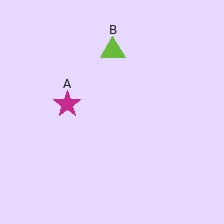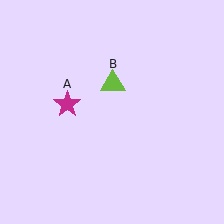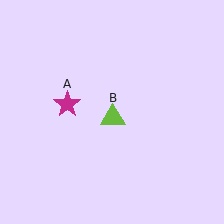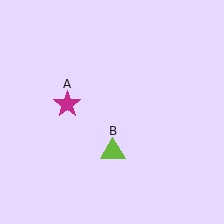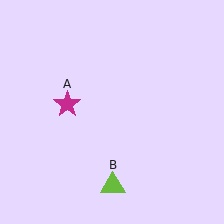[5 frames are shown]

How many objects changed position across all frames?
1 object changed position: lime triangle (object B).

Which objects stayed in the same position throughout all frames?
Magenta star (object A) remained stationary.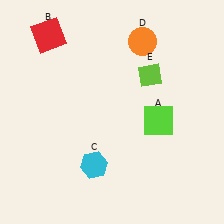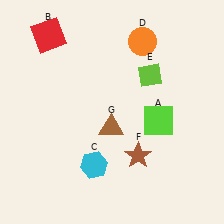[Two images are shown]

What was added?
A brown star (F), a brown triangle (G) were added in Image 2.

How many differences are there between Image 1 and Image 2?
There are 2 differences between the two images.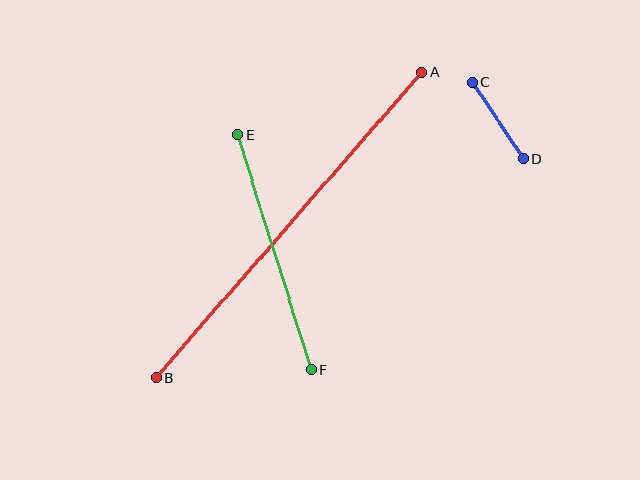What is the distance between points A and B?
The distance is approximately 405 pixels.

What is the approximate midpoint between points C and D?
The midpoint is at approximately (498, 121) pixels.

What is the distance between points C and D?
The distance is approximately 91 pixels.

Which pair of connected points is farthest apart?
Points A and B are farthest apart.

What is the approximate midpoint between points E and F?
The midpoint is at approximately (274, 252) pixels.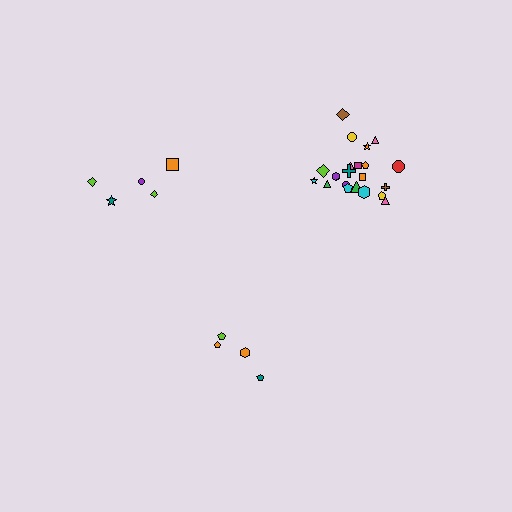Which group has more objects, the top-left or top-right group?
The top-right group.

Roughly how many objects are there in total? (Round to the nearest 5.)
Roughly 30 objects in total.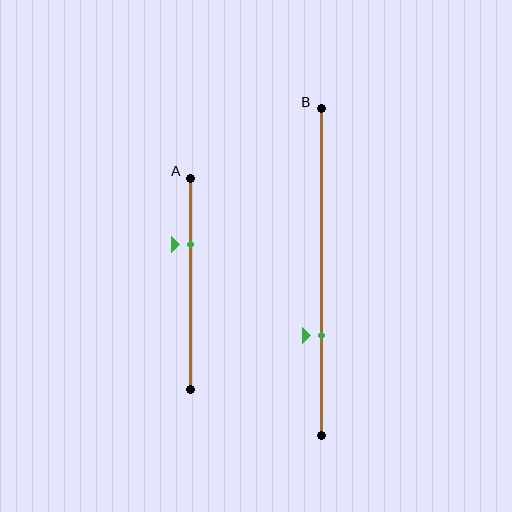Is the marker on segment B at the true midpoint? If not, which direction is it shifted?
No, the marker on segment B is shifted downward by about 19% of the segment length.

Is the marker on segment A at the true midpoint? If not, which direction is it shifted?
No, the marker on segment A is shifted upward by about 19% of the segment length.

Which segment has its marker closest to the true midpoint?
Segment A has its marker closest to the true midpoint.